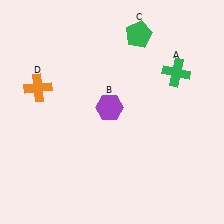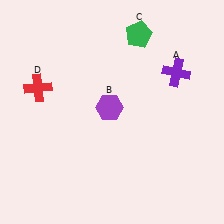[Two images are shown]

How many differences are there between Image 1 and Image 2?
There are 2 differences between the two images.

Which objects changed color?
A changed from green to purple. D changed from orange to red.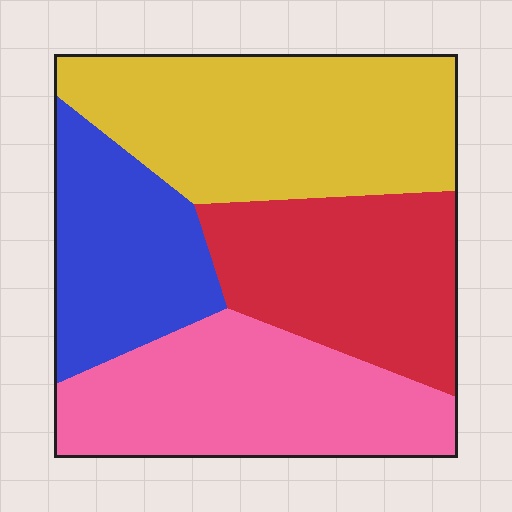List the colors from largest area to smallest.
From largest to smallest: yellow, pink, red, blue.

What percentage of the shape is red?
Red covers about 25% of the shape.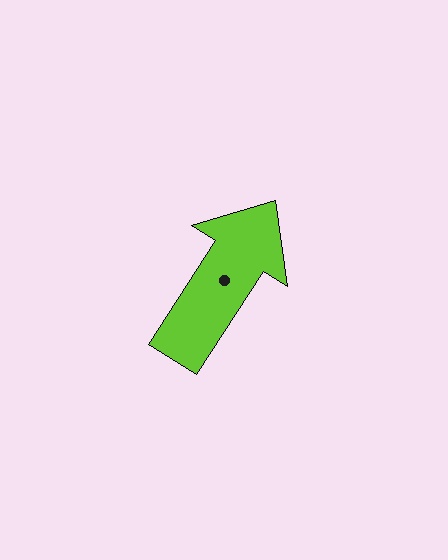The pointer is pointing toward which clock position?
Roughly 1 o'clock.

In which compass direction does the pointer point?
Northeast.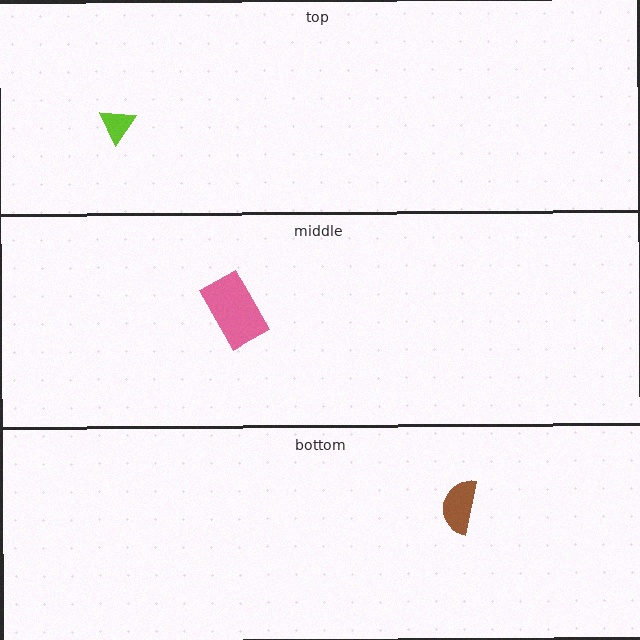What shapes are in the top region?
The lime triangle.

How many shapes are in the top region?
1.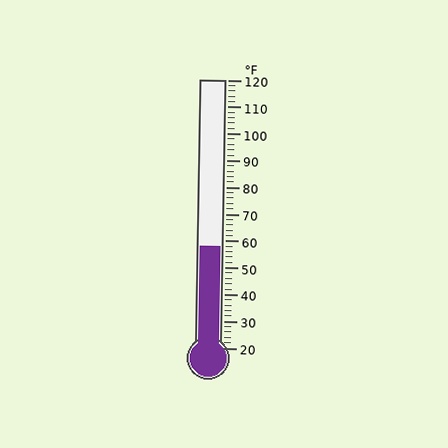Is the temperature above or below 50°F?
The temperature is above 50°F.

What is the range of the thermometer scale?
The thermometer scale ranges from 20°F to 120°F.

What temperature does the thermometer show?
The thermometer shows approximately 58°F.